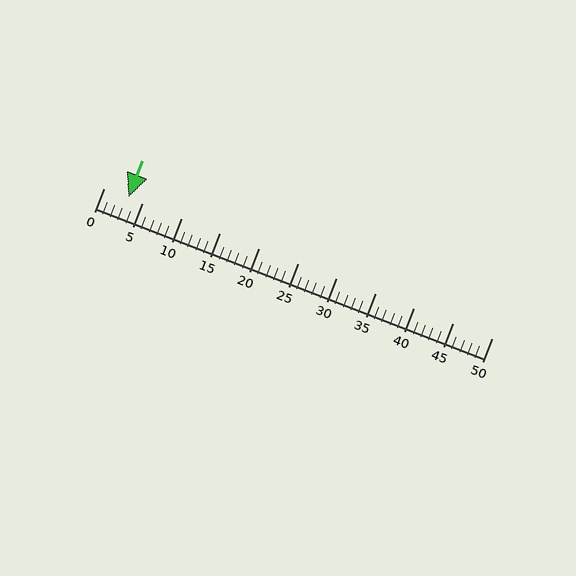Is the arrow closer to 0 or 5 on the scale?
The arrow is closer to 5.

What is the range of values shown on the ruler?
The ruler shows values from 0 to 50.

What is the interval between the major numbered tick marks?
The major tick marks are spaced 5 units apart.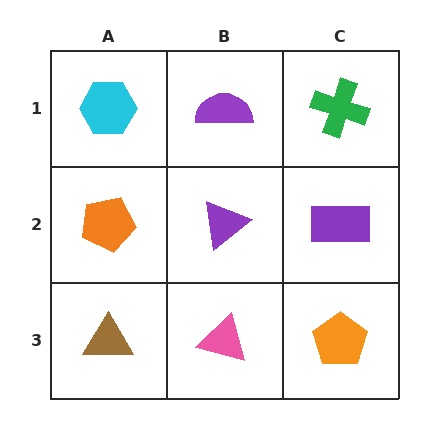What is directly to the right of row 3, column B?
An orange pentagon.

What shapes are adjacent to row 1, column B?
A purple triangle (row 2, column B), a cyan hexagon (row 1, column A), a green cross (row 1, column C).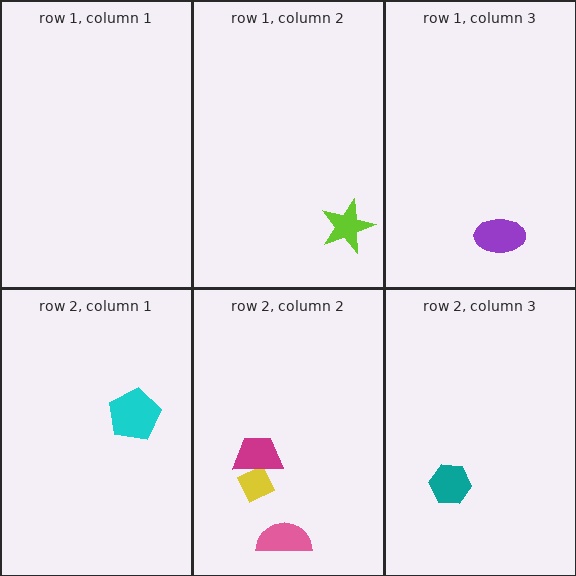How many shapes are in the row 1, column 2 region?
1.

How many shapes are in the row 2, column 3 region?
1.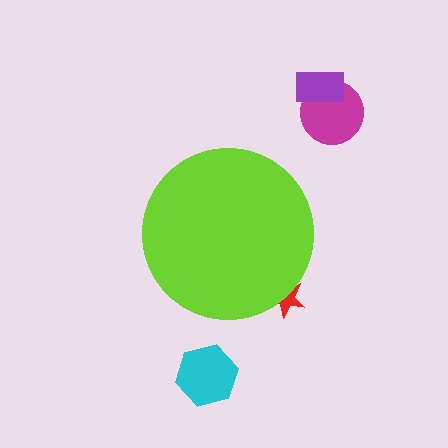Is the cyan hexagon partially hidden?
No, the cyan hexagon is fully visible.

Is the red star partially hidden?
Yes, the red star is partially hidden behind the lime circle.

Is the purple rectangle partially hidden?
No, the purple rectangle is fully visible.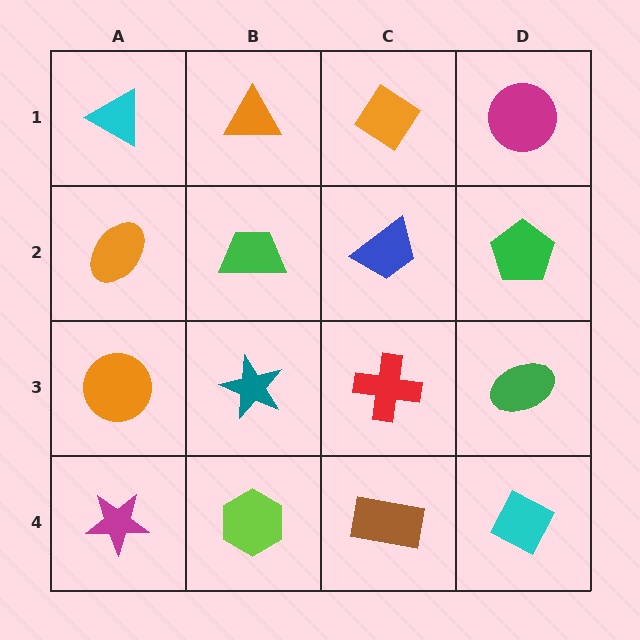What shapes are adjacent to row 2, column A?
A cyan triangle (row 1, column A), an orange circle (row 3, column A), a green trapezoid (row 2, column B).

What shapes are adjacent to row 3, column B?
A green trapezoid (row 2, column B), a lime hexagon (row 4, column B), an orange circle (row 3, column A), a red cross (row 3, column C).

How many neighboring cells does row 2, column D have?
3.